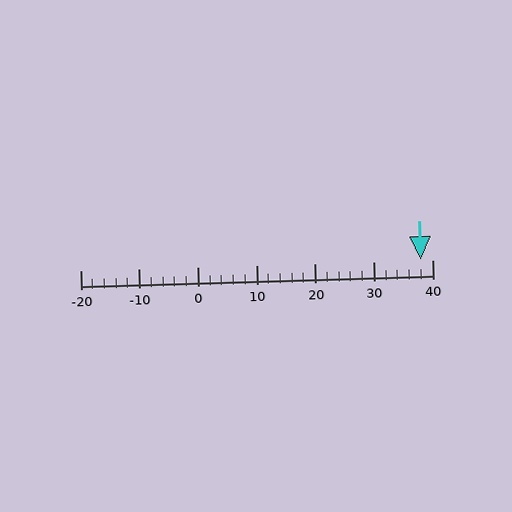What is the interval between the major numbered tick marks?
The major tick marks are spaced 10 units apart.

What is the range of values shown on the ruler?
The ruler shows values from -20 to 40.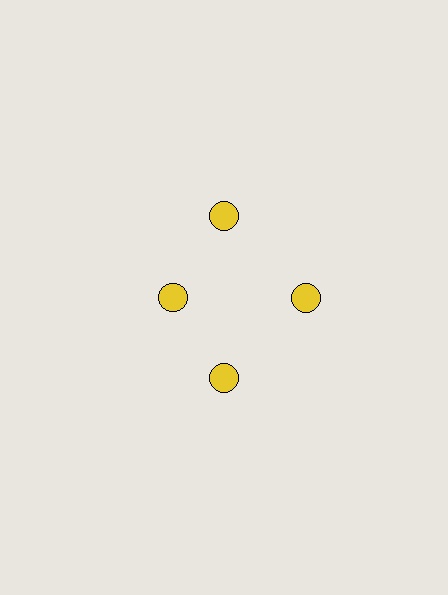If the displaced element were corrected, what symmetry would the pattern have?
It would have 4-fold rotational symmetry — the pattern would map onto itself every 90 degrees.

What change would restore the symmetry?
The symmetry would be restored by moving it outward, back onto the ring so that all 4 circles sit at equal angles and equal distance from the center.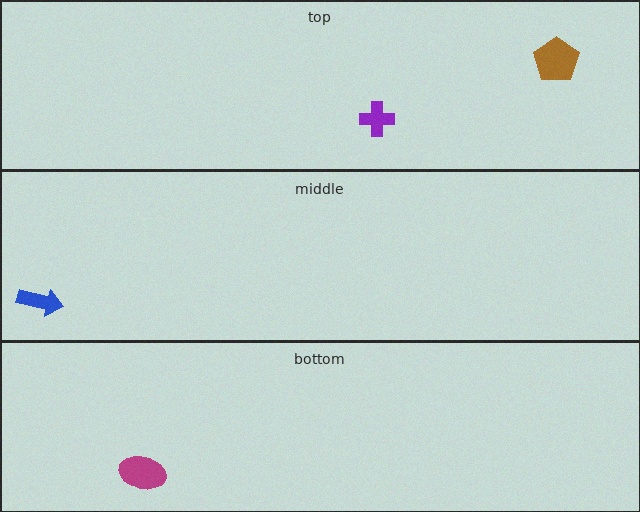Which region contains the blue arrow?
The middle region.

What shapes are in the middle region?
The blue arrow.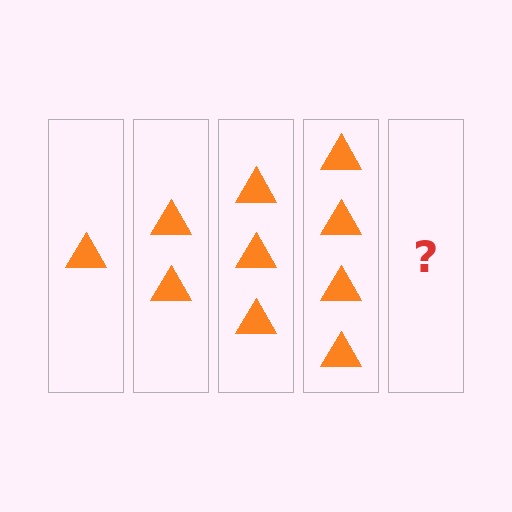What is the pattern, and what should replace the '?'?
The pattern is that each step adds one more triangle. The '?' should be 5 triangles.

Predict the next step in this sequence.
The next step is 5 triangles.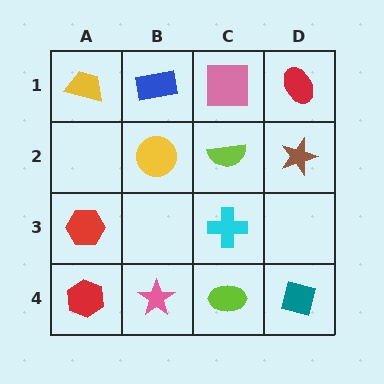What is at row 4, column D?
A teal square.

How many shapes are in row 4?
4 shapes.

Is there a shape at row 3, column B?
No, that cell is empty.